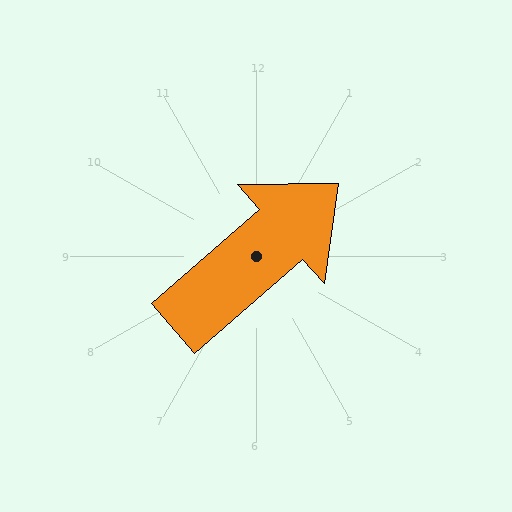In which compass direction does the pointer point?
Northeast.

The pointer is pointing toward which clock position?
Roughly 2 o'clock.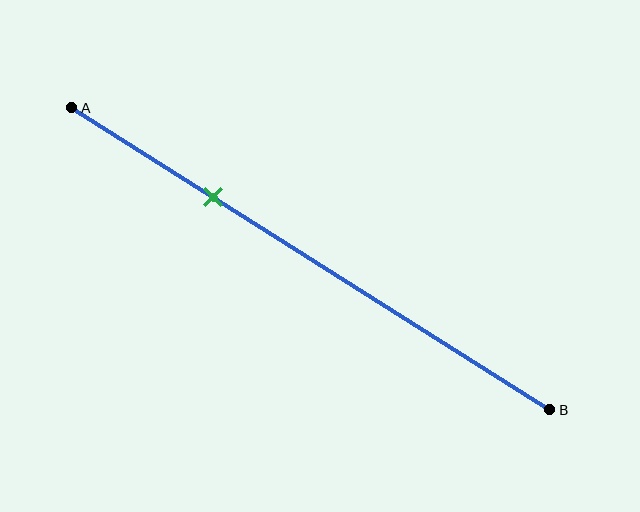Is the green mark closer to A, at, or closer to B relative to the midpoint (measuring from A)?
The green mark is closer to point A than the midpoint of segment AB.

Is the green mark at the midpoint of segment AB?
No, the mark is at about 30% from A, not at the 50% midpoint.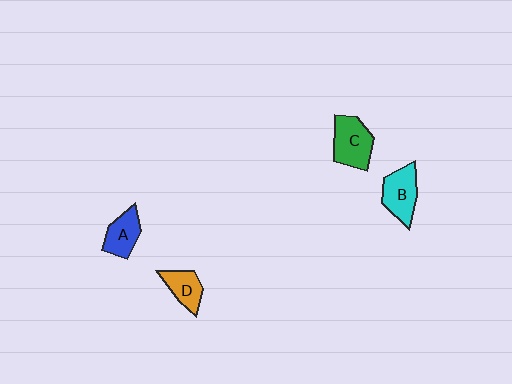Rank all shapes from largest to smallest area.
From largest to smallest: C (green), B (cyan), A (blue), D (orange).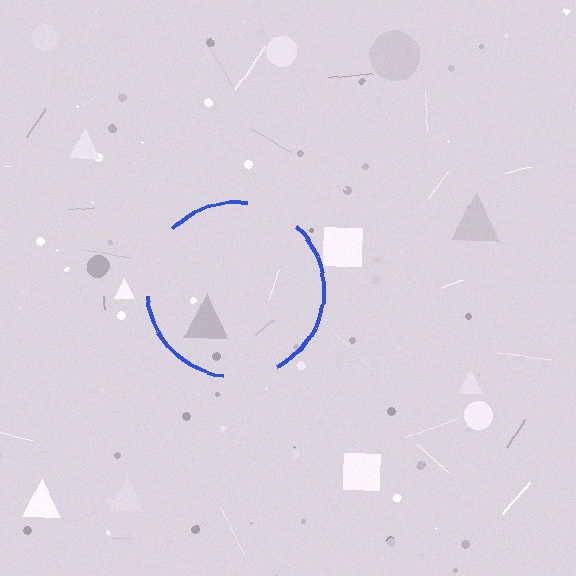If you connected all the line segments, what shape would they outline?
They would outline a circle.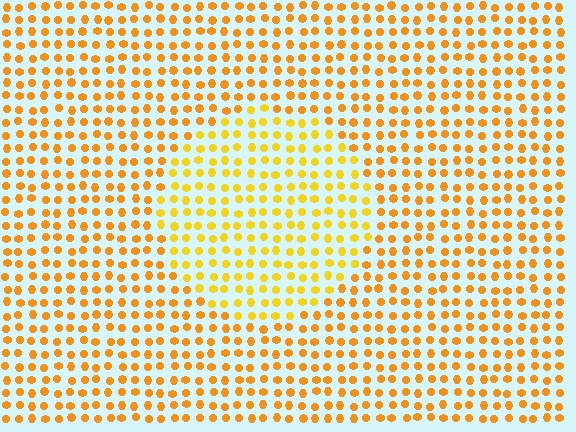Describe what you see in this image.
The image is filled with small orange elements in a uniform arrangement. A circle-shaped region is visible where the elements are tinted to a slightly different hue, forming a subtle color boundary.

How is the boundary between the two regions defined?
The boundary is defined purely by a slight shift in hue (about 19 degrees). Spacing, size, and orientation are identical on both sides.